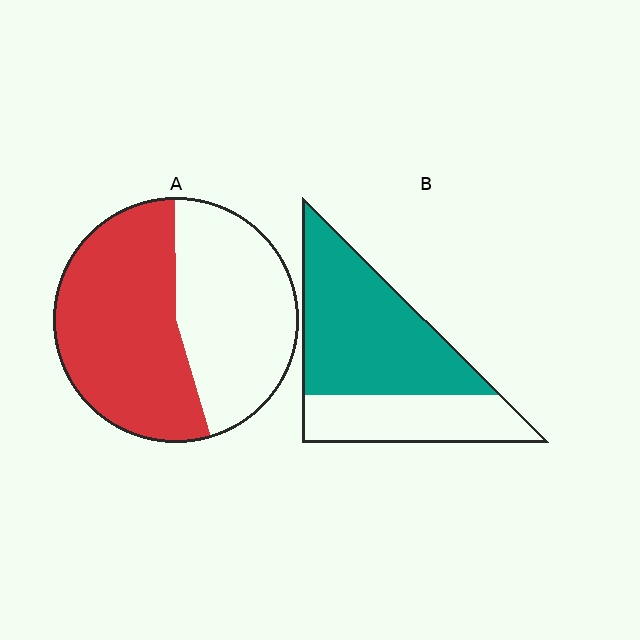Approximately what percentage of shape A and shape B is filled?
A is approximately 55% and B is approximately 65%.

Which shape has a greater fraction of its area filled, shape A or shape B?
Shape B.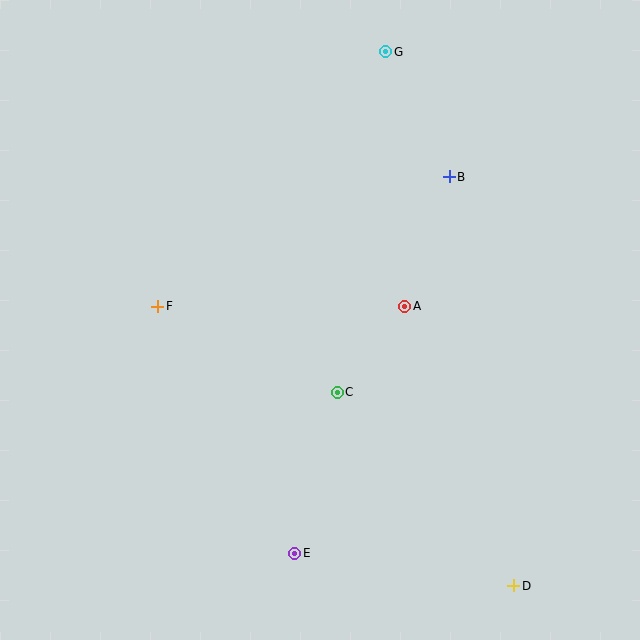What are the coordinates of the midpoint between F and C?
The midpoint between F and C is at (247, 349).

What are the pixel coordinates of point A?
Point A is at (405, 306).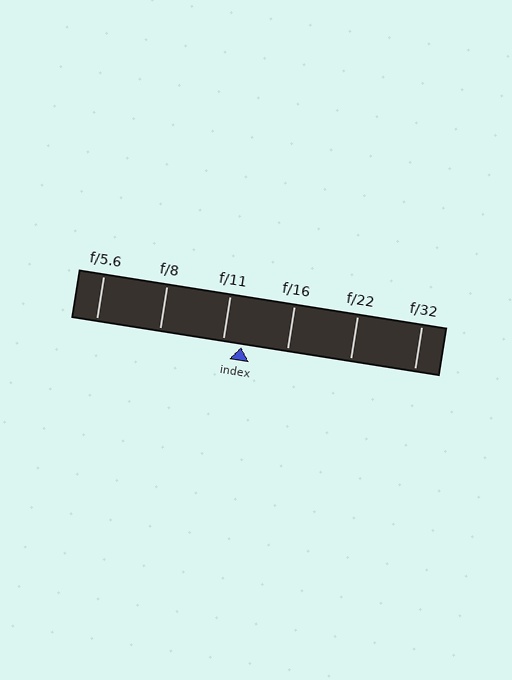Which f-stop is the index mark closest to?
The index mark is closest to f/11.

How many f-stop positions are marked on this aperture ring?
There are 6 f-stop positions marked.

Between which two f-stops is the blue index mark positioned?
The index mark is between f/11 and f/16.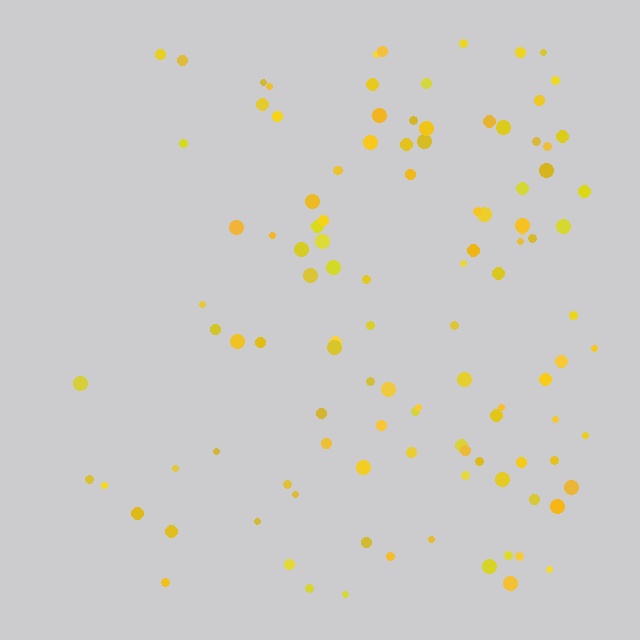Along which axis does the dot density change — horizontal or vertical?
Horizontal.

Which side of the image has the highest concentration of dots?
The right.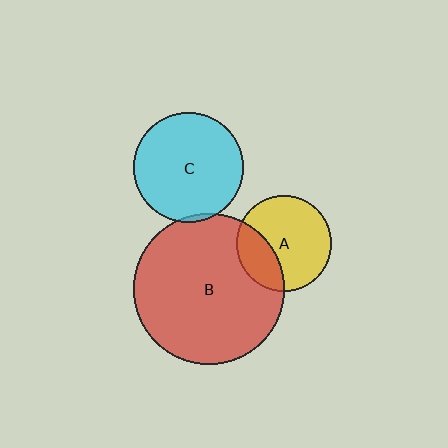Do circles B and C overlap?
Yes.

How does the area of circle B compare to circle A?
Approximately 2.5 times.